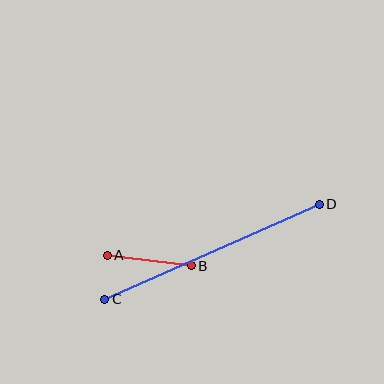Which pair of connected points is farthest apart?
Points C and D are farthest apart.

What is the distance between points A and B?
The distance is approximately 85 pixels.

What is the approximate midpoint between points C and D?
The midpoint is at approximately (212, 252) pixels.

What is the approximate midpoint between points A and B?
The midpoint is at approximately (149, 261) pixels.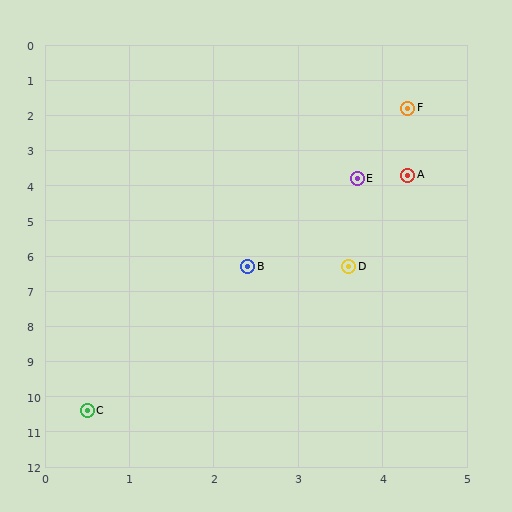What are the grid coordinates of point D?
Point D is at approximately (3.6, 6.3).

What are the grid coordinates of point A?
Point A is at approximately (4.3, 3.7).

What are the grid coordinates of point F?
Point F is at approximately (4.3, 1.8).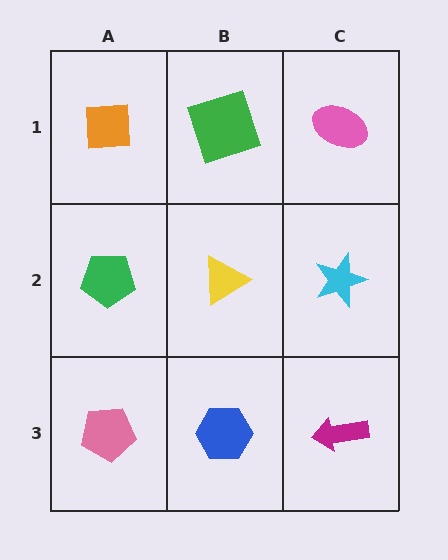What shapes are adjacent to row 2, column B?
A green square (row 1, column B), a blue hexagon (row 3, column B), a green pentagon (row 2, column A), a cyan star (row 2, column C).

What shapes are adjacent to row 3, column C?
A cyan star (row 2, column C), a blue hexagon (row 3, column B).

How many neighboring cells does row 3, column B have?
3.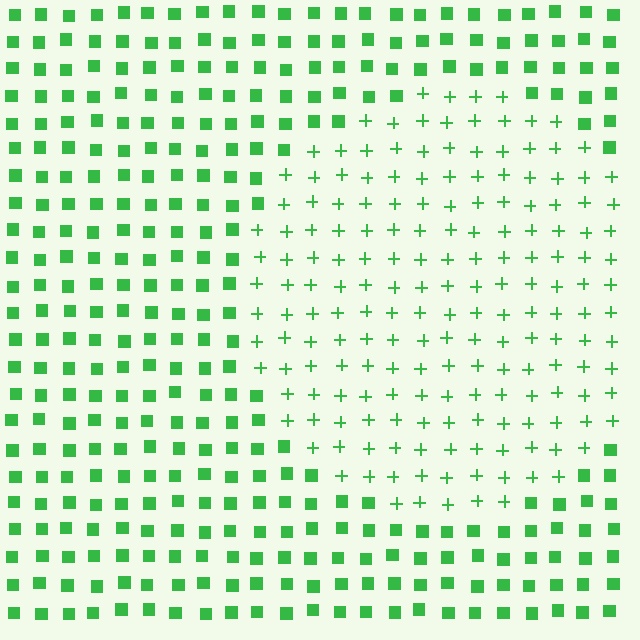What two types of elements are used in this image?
The image uses plus signs inside the circle region and squares outside it.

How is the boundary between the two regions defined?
The boundary is defined by a change in element shape: plus signs inside vs. squares outside. All elements share the same color and spacing.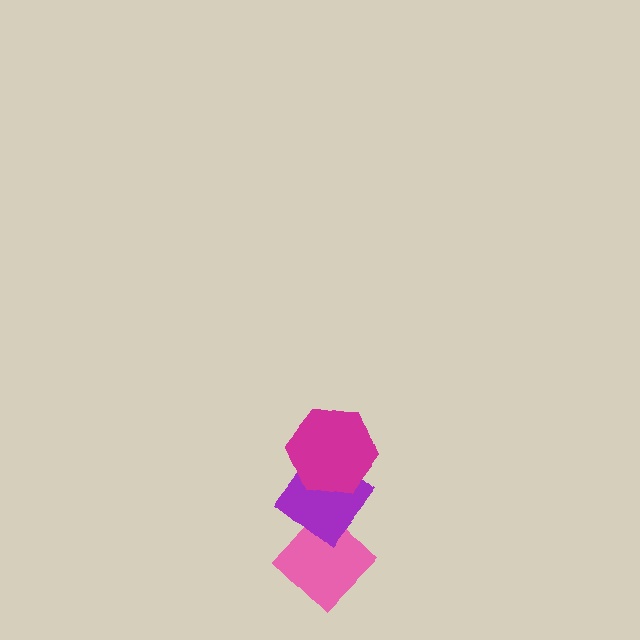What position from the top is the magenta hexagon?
The magenta hexagon is 1st from the top.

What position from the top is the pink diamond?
The pink diamond is 3rd from the top.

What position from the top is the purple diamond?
The purple diamond is 2nd from the top.